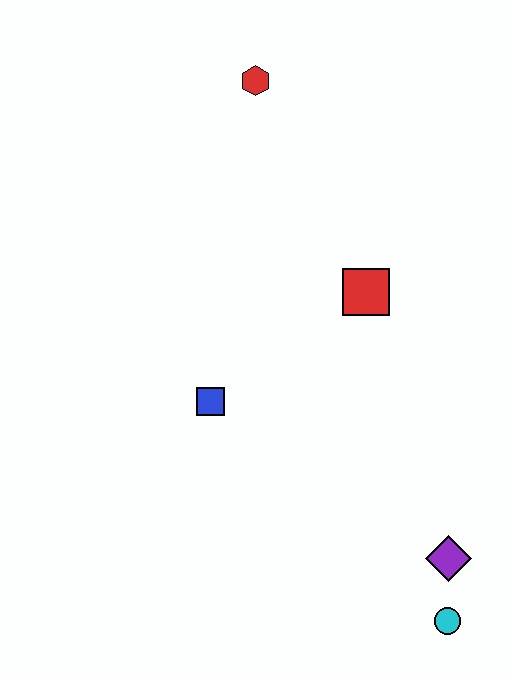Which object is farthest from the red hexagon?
The cyan circle is farthest from the red hexagon.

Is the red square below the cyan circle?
No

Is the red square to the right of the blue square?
Yes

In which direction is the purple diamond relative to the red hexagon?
The purple diamond is below the red hexagon.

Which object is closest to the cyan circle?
The purple diamond is closest to the cyan circle.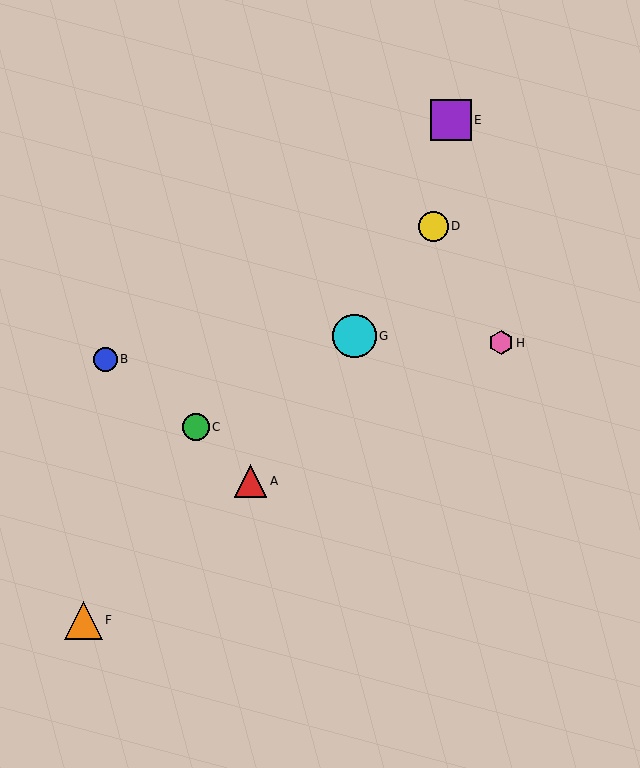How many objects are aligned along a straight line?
3 objects (A, D, G) are aligned along a straight line.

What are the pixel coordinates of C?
Object C is at (196, 427).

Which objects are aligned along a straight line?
Objects A, D, G are aligned along a straight line.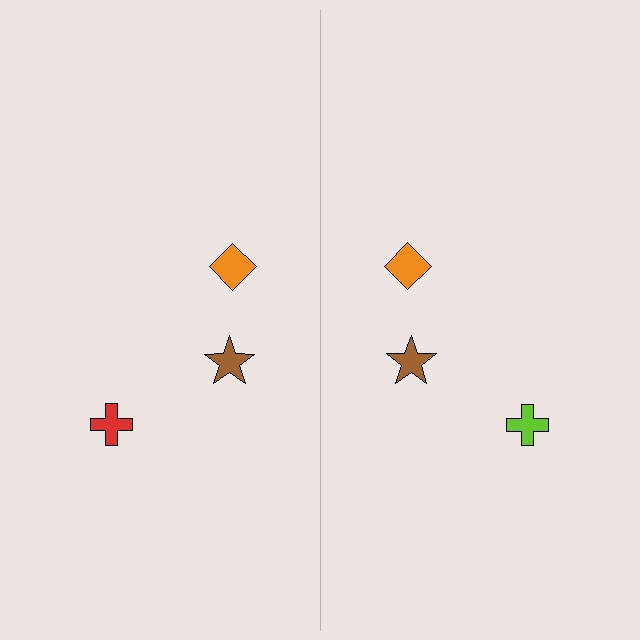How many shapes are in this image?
There are 6 shapes in this image.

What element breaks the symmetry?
The lime cross on the right side breaks the symmetry — its mirror counterpart is red.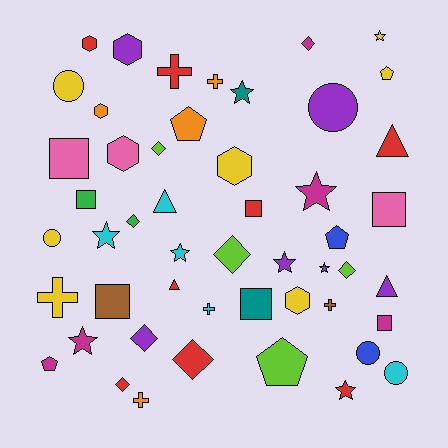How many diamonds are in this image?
There are 8 diamonds.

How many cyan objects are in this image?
There are 5 cyan objects.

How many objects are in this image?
There are 50 objects.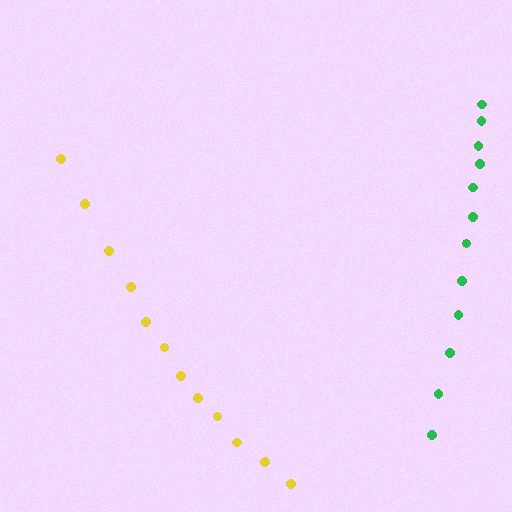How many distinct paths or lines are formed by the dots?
There are 2 distinct paths.